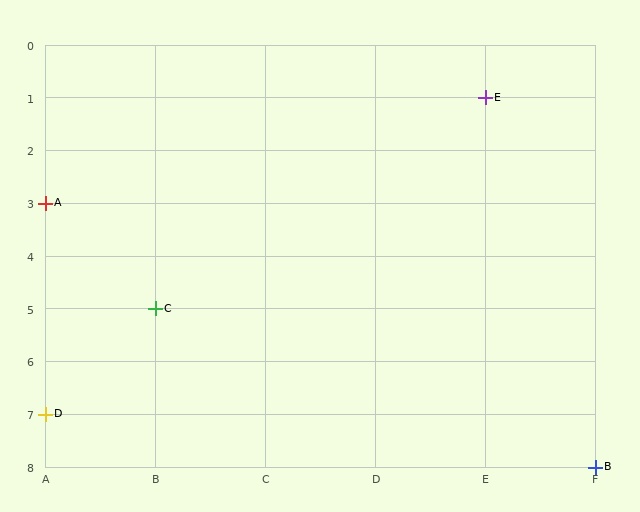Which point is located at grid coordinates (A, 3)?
Point A is at (A, 3).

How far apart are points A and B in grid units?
Points A and B are 5 columns and 5 rows apart (about 7.1 grid units diagonally).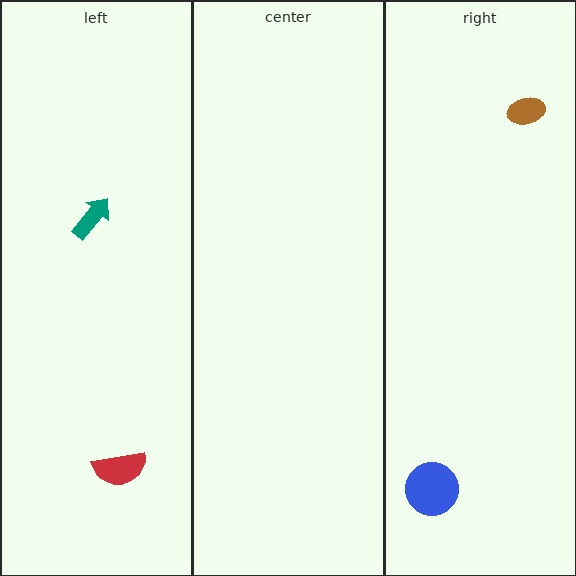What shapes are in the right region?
The blue circle, the brown ellipse.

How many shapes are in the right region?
2.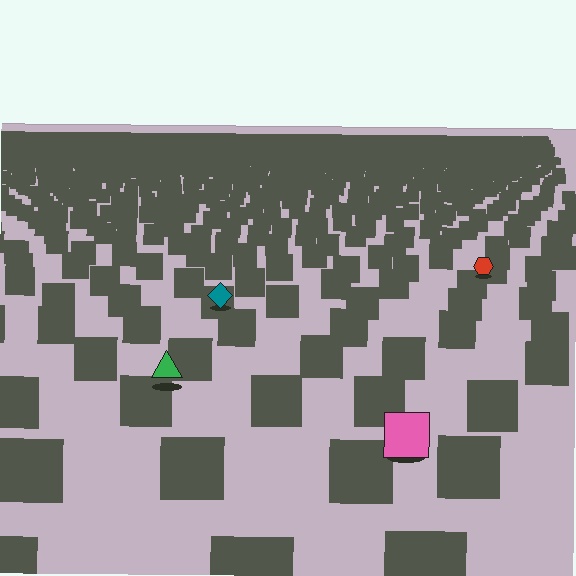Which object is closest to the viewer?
The pink square is closest. The texture marks near it are larger and more spread out.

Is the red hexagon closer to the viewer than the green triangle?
No. The green triangle is closer — you can tell from the texture gradient: the ground texture is coarser near it.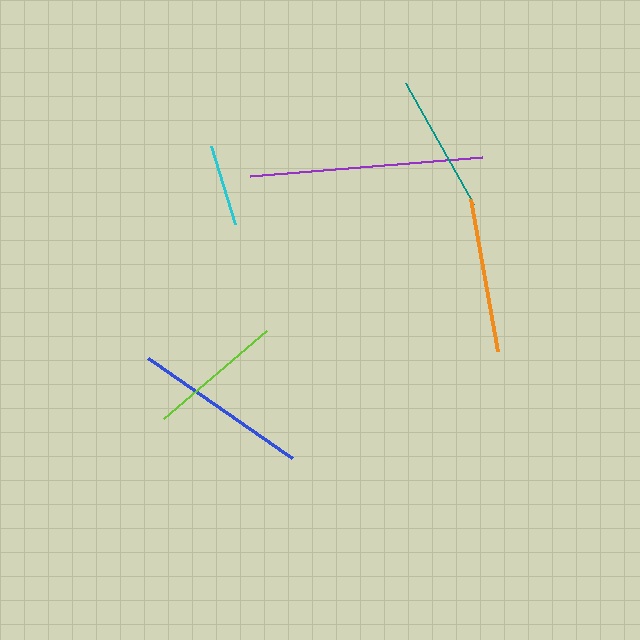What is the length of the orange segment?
The orange segment is approximately 154 pixels long.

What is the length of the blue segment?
The blue segment is approximately 176 pixels long.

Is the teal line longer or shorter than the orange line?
The orange line is longer than the teal line.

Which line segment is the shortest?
The cyan line is the shortest at approximately 82 pixels.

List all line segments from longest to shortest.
From longest to shortest: purple, blue, orange, teal, lime, cyan.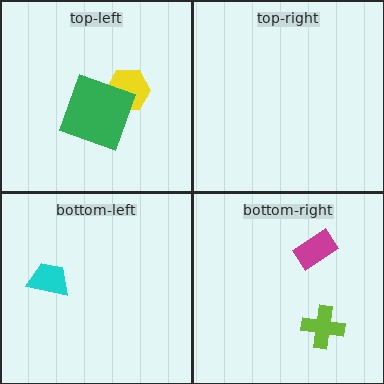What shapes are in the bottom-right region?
The magenta rectangle, the lime cross.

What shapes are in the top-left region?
The yellow hexagon, the green square.